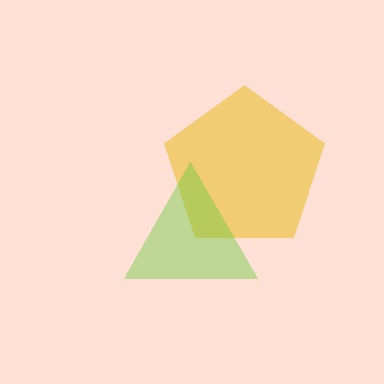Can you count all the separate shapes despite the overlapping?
Yes, there are 2 separate shapes.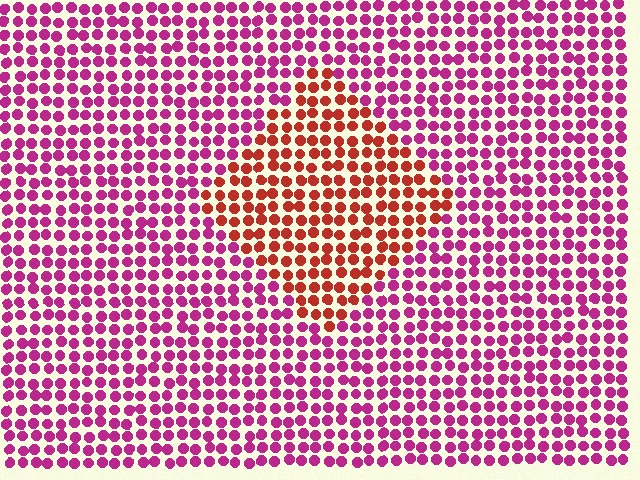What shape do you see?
I see a diamond.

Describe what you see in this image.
The image is filled with small magenta elements in a uniform arrangement. A diamond-shaped region is visible where the elements are tinted to a slightly different hue, forming a subtle color boundary.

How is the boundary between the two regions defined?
The boundary is defined purely by a slight shift in hue (about 44 degrees). Spacing, size, and orientation are identical on both sides.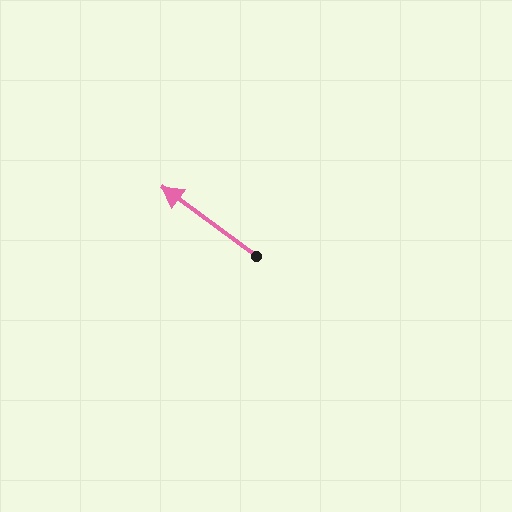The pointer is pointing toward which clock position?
Roughly 10 o'clock.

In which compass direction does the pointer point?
Northwest.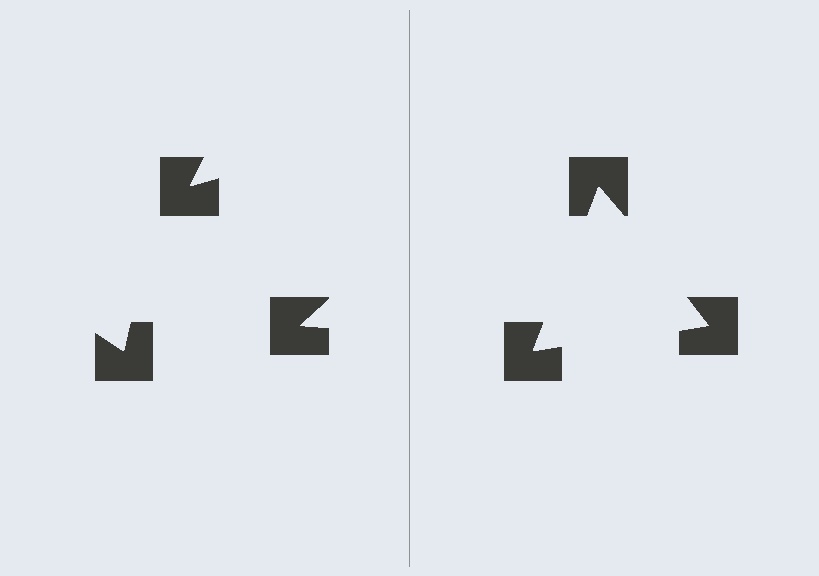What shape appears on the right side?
An illusory triangle.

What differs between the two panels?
The notched squares are positioned identically on both sides; only the wedge orientations differ. On the right they align to a triangle; on the left they are misaligned.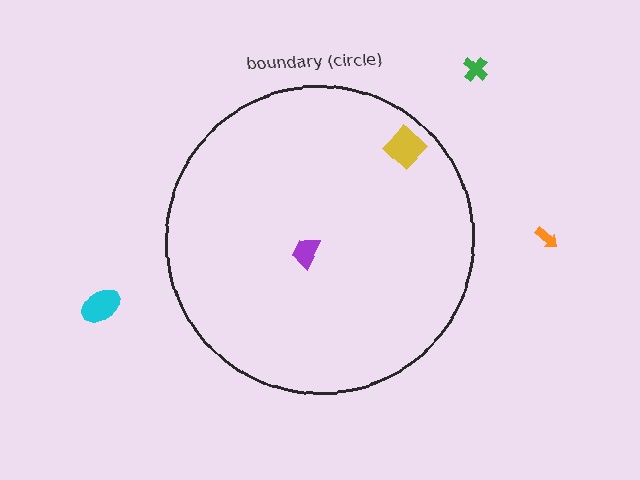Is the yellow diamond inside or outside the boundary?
Inside.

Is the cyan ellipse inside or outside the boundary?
Outside.